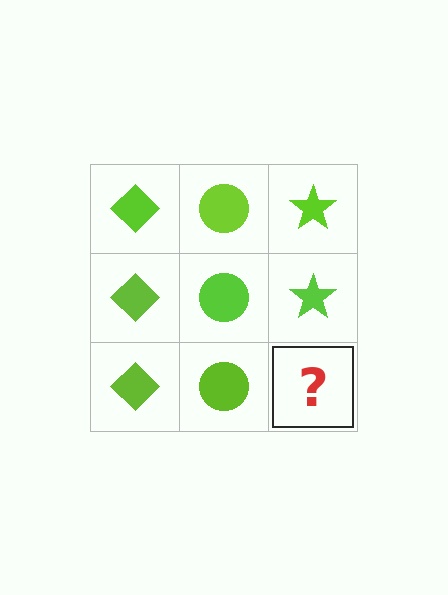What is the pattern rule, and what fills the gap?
The rule is that each column has a consistent shape. The gap should be filled with a lime star.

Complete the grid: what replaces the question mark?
The question mark should be replaced with a lime star.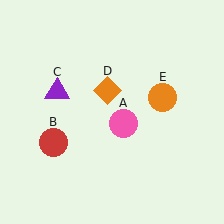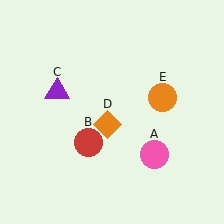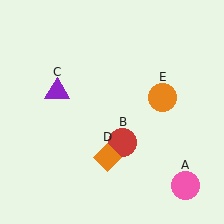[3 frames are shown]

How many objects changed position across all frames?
3 objects changed position: pink circle (object A), red circle (object B), orange diamond (object D).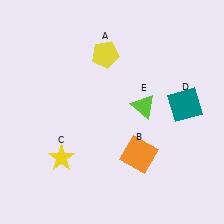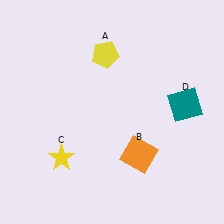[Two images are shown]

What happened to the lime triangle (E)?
The lime triangle (E) was removed in Image 2. It was in the top-right area of Image 1.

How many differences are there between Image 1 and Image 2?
There is 1 difference between the two images.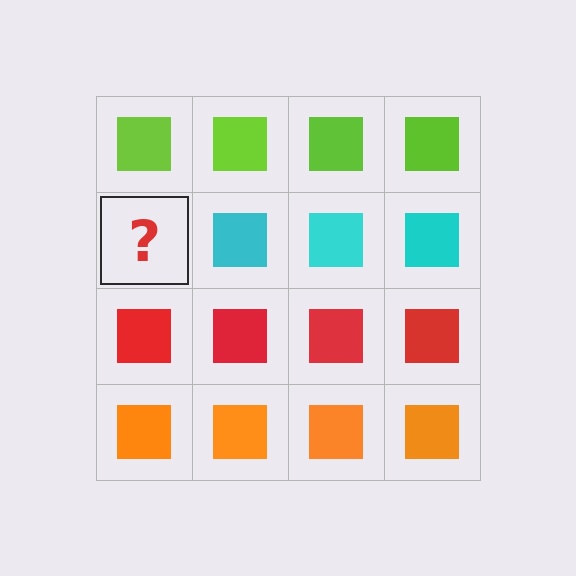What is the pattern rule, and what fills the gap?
The rule is that each row has a consistent color. The gap should be filled with a cyan square.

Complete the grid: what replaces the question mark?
The question mark should be replaced with a cyan square.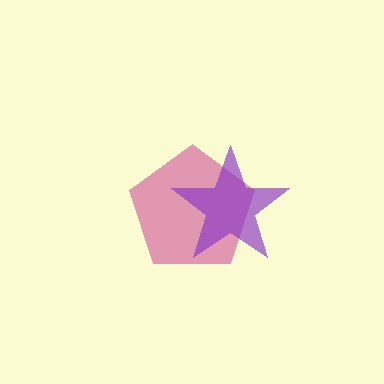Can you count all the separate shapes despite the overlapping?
Yes, there are 2 separate shapes.